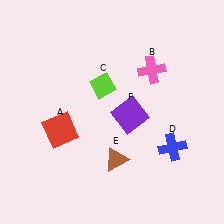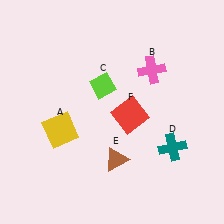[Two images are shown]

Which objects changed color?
A changed from red to yellow. D changed from blue to teal. F changed from purple to red.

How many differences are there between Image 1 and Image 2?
There are 3 differences between the two images.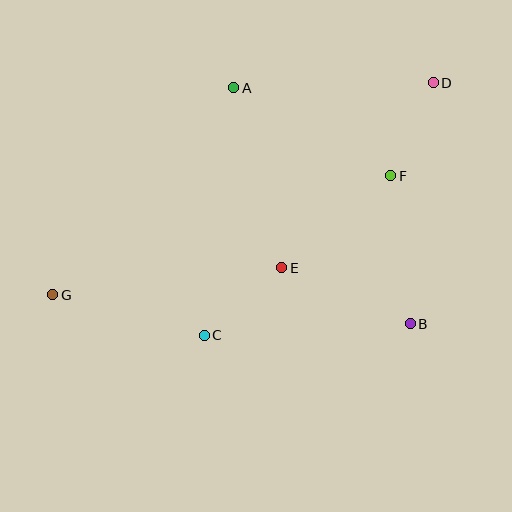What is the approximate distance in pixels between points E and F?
The distance between E and F is approximately 143 pixels.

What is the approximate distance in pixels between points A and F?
The distance between A and F is approximately 180 pixels.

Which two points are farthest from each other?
Points D and G are farthest from each other.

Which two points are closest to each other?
Points D and F are closest to each other.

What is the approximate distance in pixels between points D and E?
The distance between D and E is approximately 239 pixels.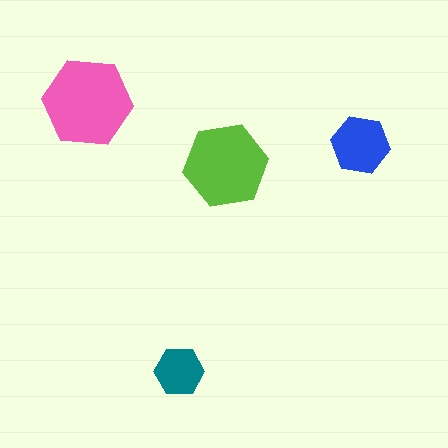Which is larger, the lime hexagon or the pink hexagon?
The pink one.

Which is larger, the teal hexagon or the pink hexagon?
The pink one.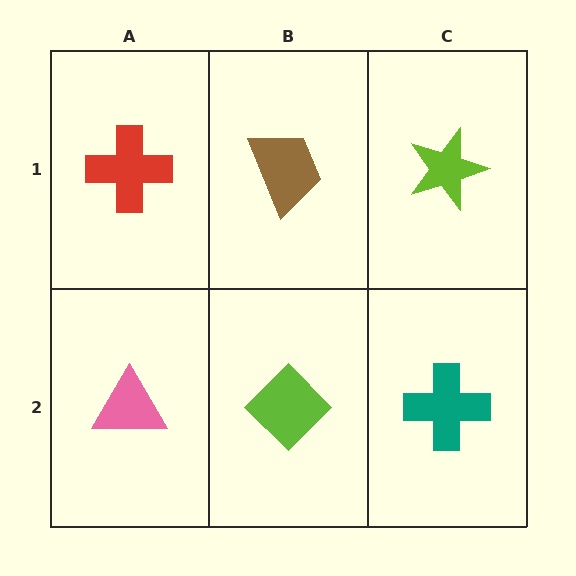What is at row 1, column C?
A lime star.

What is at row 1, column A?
A red cross.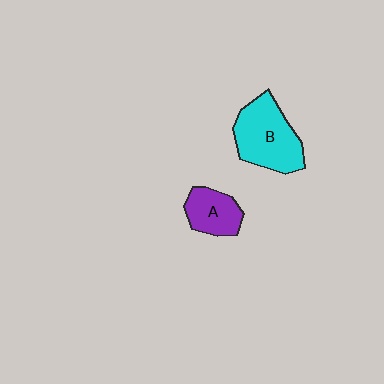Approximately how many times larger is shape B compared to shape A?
Approximately 1.7 times.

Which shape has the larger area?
Shape B (cyan).